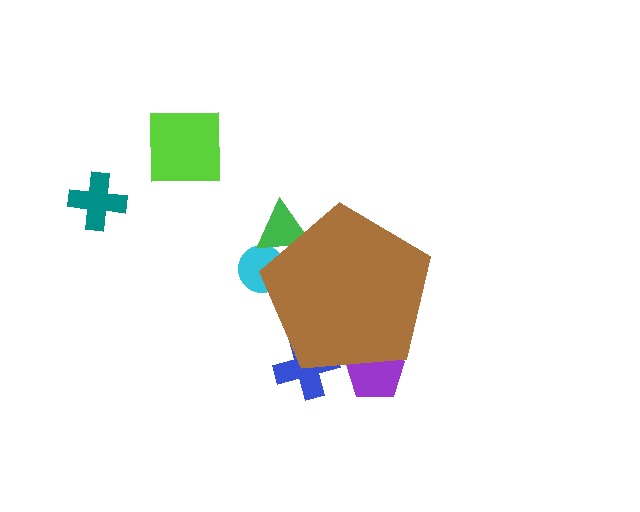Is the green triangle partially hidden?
Yes, the green triangle is partially hidden behind the brown pentagon.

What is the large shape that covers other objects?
A brown pentagon.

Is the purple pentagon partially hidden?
Yes, the purple pentagon is partially hidden behind the brown pentagon.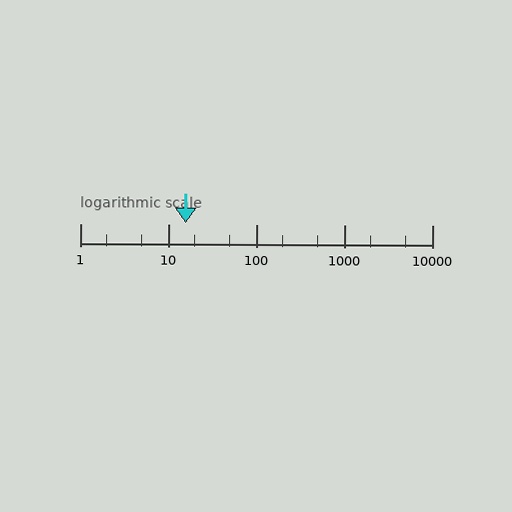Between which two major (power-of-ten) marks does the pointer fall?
The pointer is between 10 and 100.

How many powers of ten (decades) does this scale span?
The scale spans 4 decades, from 1 to 10000.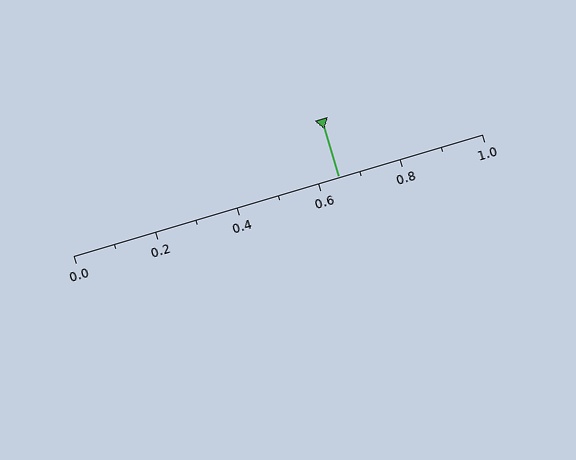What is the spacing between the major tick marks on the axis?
The major ticks are spaced 0.2 apart.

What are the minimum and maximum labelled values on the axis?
The axis runs from 0.0 to 1.0.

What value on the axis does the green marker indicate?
The marker indicates approximately 0.65.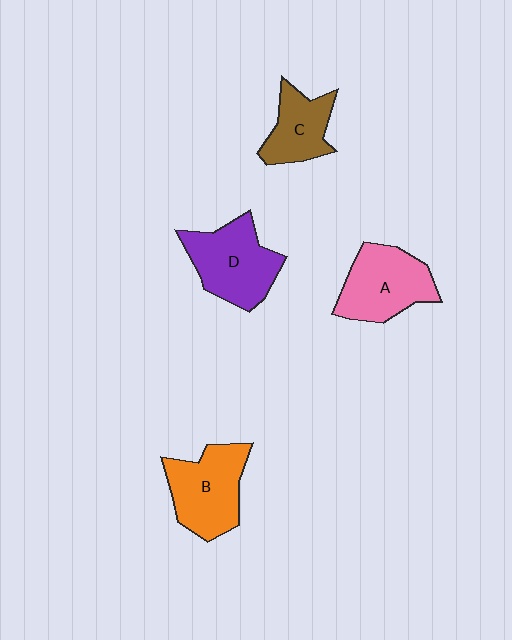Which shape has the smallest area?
Shape C (brown).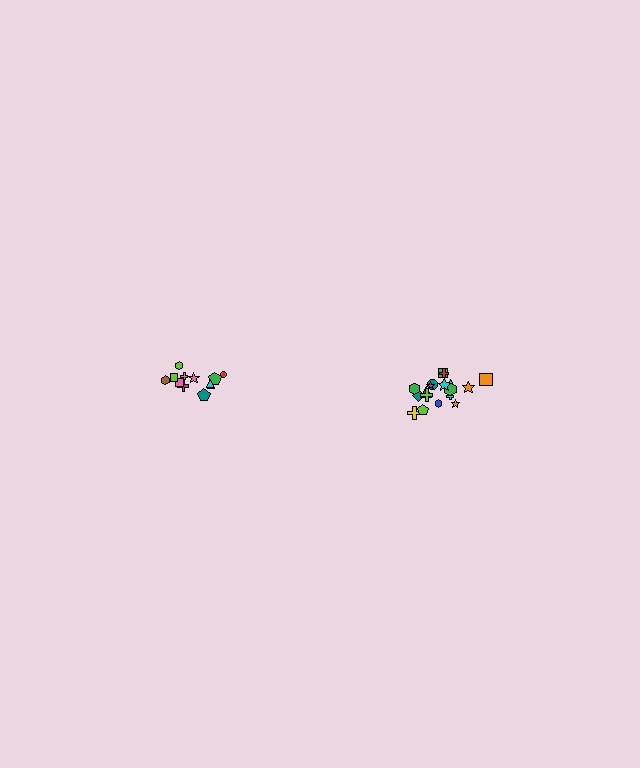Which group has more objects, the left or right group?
The right group.